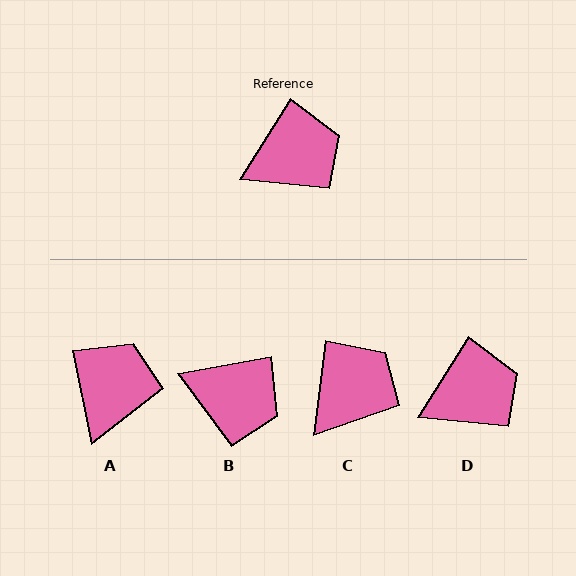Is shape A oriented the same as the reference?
No, it is off by about 44 degrees.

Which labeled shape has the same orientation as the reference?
D.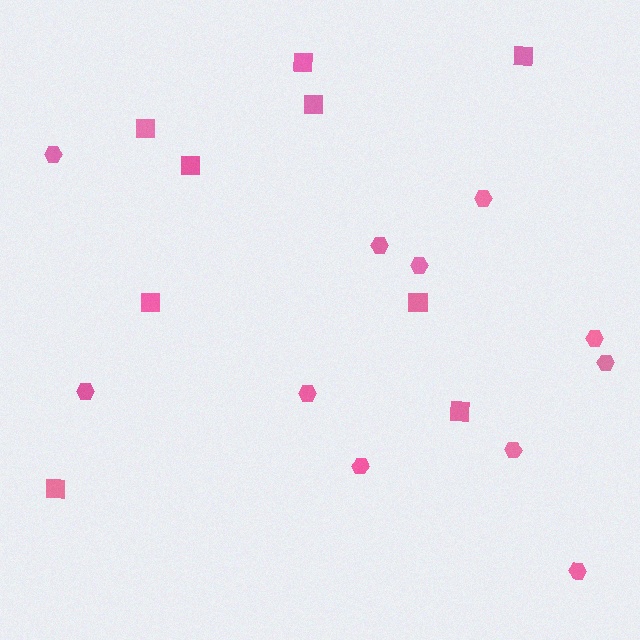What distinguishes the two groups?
There are 2 groups: one group of hexagons (11) and one group of squares (9).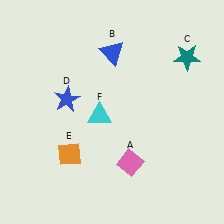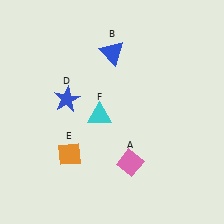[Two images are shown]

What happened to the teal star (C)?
The teal star (C) was removed in Image 2. It was in the top-right area of Image 1.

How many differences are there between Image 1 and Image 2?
There is 1 difference between the two images.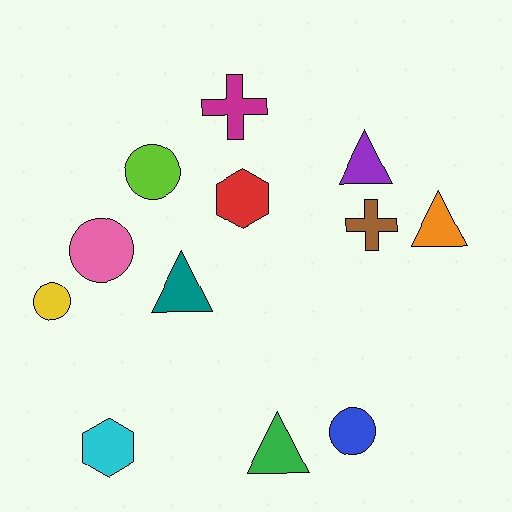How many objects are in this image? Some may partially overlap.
There are 12 objects.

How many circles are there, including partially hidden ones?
There are 4 circles.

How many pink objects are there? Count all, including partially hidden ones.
There is 1 pink object.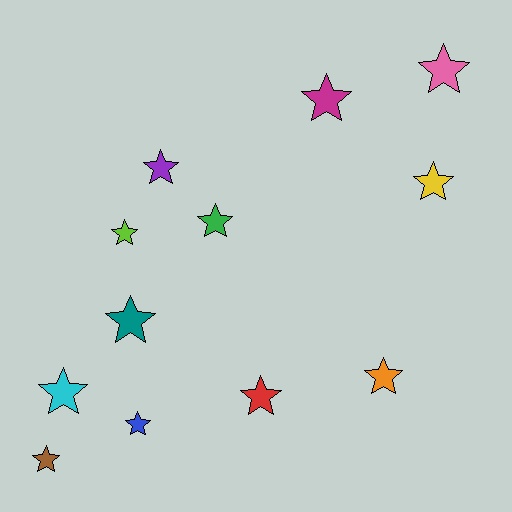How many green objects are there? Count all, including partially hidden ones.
There is 1 green object.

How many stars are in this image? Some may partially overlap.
There are 12 stars.